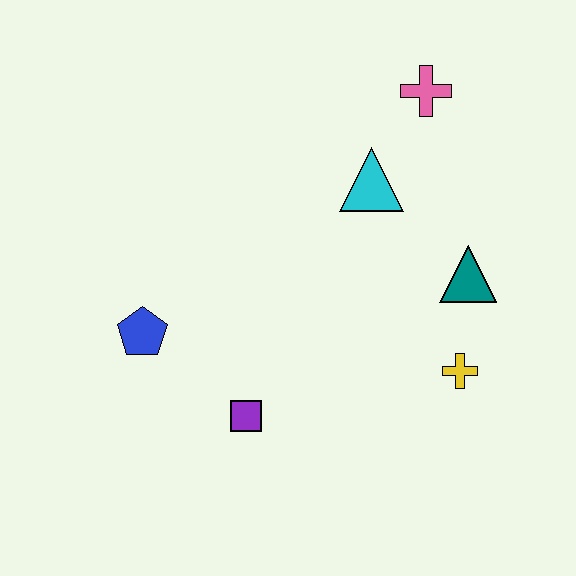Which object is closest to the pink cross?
The cyan triangle is closest to the pink cross.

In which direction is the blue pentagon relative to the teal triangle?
The blue pentagon is to the left of the teal triangle.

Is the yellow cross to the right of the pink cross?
Yes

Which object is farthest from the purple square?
The pink cross is farthest from the purple square.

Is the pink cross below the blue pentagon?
No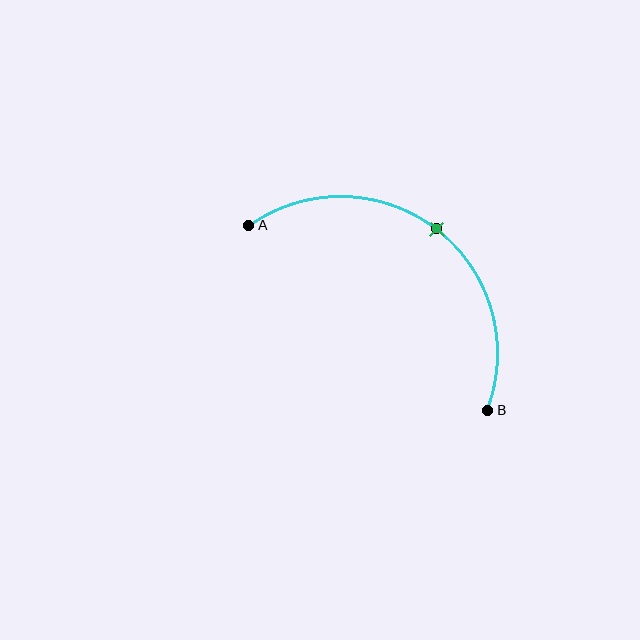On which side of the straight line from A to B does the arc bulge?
The arc bulges above and to the right of the straight line connecting A and B.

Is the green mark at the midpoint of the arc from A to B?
Yes. The green mark lies on the arc at equal arc-length from both A and B — it is the arc midpoint.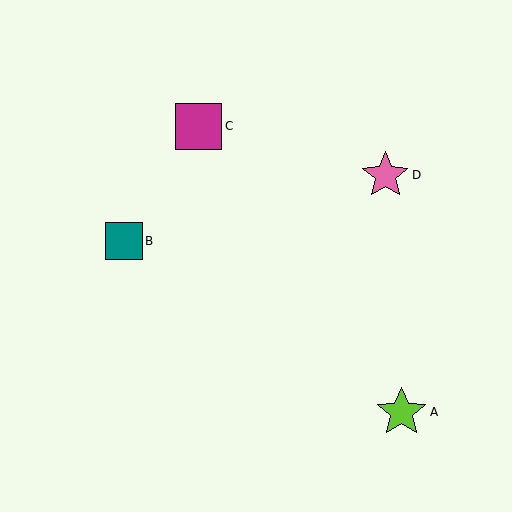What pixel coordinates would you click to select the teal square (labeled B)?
Click at (124, 241) to select the teal square B.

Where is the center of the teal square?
The center of the teal square is at (124, 241).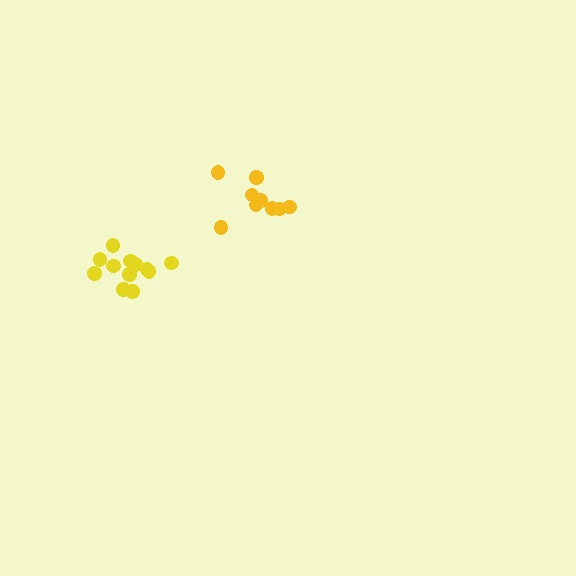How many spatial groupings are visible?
There are 2 spatial groupings.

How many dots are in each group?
Group 1: 13 dots, Group 2: 9 dots (22 total).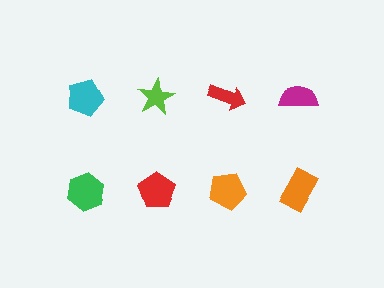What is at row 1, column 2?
A lime star.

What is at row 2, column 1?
A green hexagon.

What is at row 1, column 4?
A magenta semicircle.